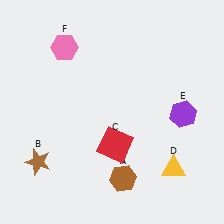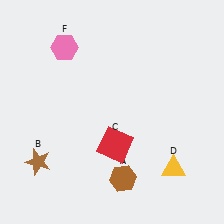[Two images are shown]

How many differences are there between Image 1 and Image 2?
There is 1 difference between the two images.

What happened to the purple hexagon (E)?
The purple hexagon (E) was removed in Image 2. It was in the bottom-right area of Image 1.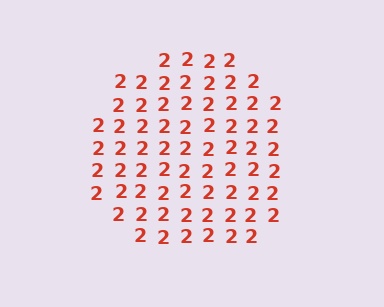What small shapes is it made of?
It is made of small digit 2's.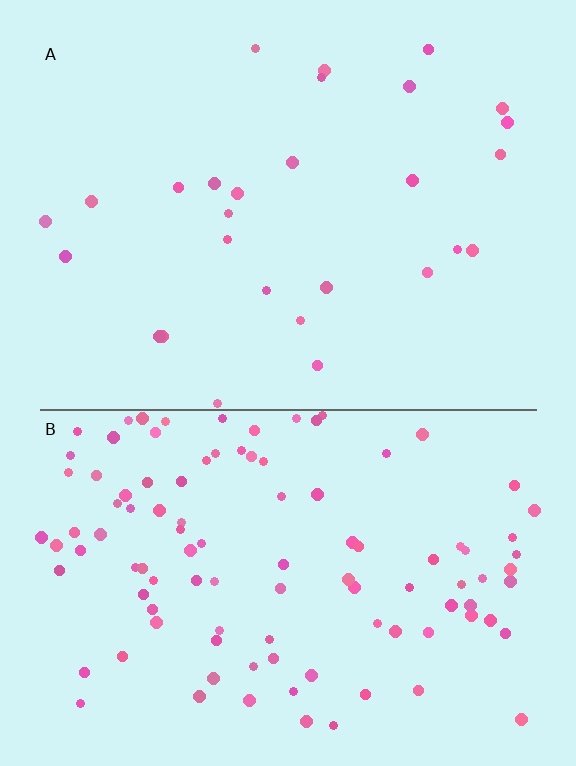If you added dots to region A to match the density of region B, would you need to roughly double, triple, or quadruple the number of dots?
Approximately quadruple.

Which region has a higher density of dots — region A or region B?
B (the bottom).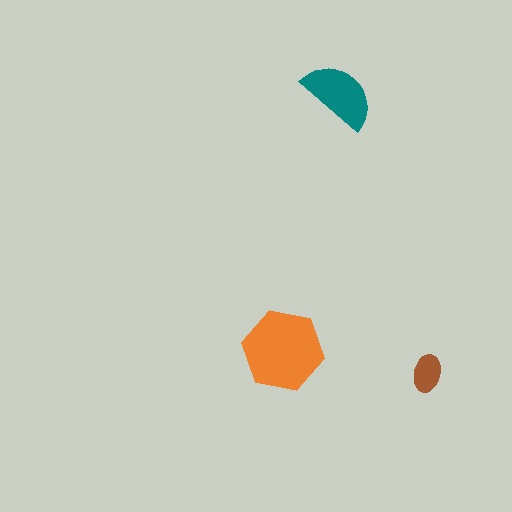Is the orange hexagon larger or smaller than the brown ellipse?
Larger.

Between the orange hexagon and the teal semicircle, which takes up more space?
The orange hexagon.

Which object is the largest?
The orange hexagon.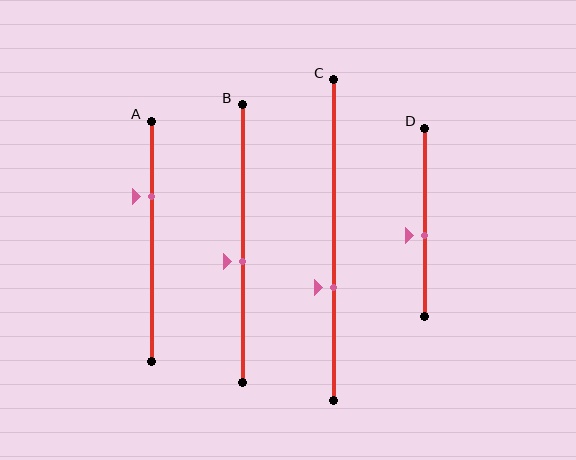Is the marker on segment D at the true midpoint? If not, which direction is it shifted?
No, the marker on segment D is shifted downward by about 7% of the segment length.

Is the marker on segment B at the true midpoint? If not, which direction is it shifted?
No, the marker on segment B is shifted downward by about 7% of the segment length.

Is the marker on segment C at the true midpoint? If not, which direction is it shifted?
No, the marker on segment C is shifted downward by about 15% of the segment length.